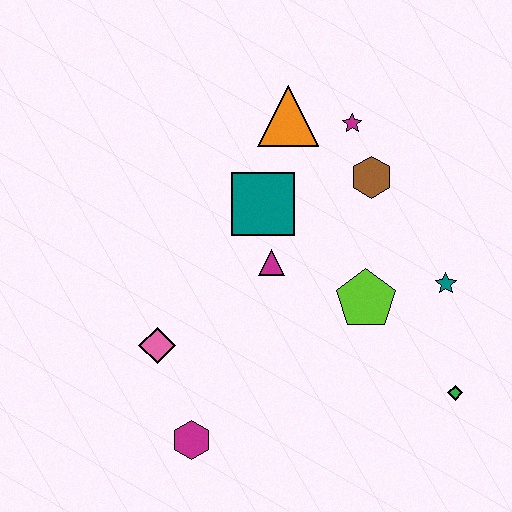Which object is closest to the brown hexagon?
The magenta star is closest to the brown hexagon.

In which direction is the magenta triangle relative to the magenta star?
The magenta triangle is below the magenta star.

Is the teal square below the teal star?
No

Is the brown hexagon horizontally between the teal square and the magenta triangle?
No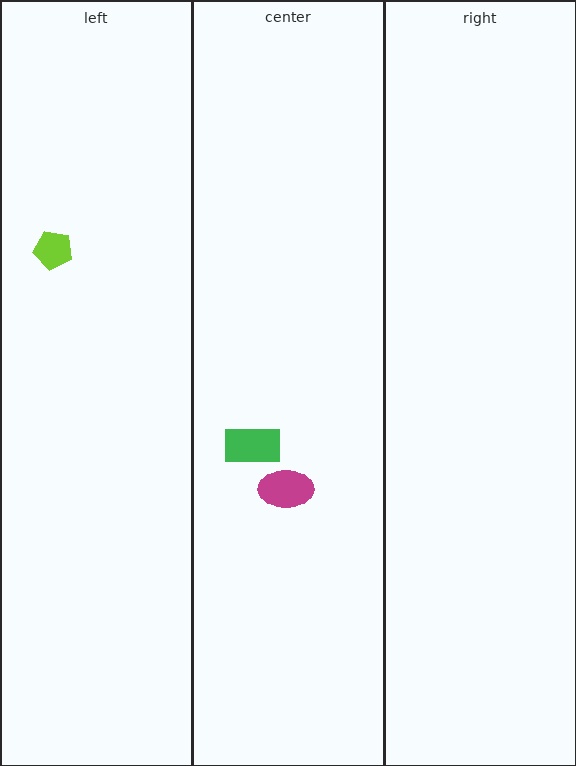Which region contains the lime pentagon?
The left region.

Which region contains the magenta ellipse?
The center region.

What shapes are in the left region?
The lime pentagon.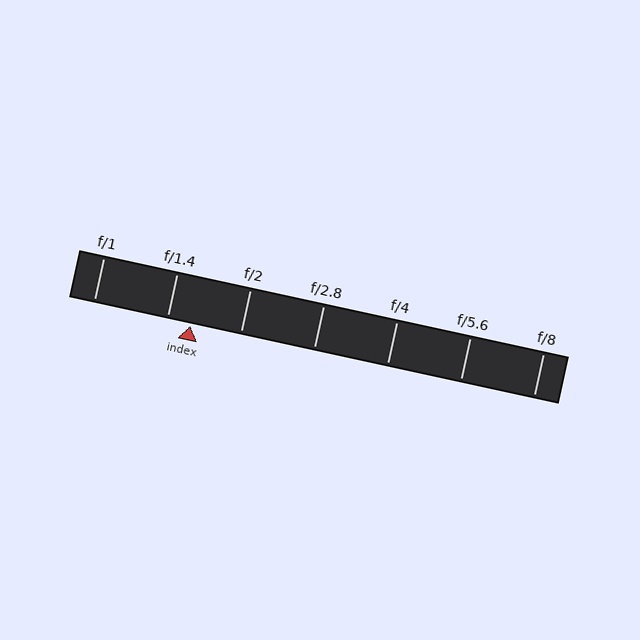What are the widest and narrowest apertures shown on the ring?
The widest aperture shown is f/1 and the narrowest is f/8.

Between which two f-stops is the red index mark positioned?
The index mark is between f/1.4 and f/2.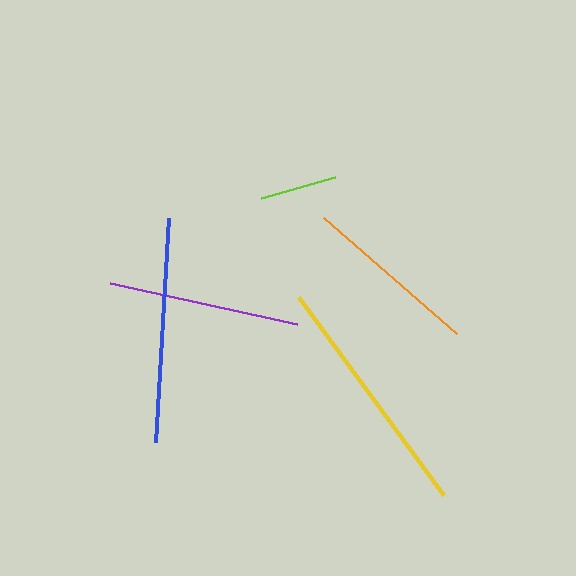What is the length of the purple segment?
The purple segment is approximately 192 pixels long.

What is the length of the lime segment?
The lime segment is approximately 77 pixels long.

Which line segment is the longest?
The yellow line is the longest at approximately 245 pixels.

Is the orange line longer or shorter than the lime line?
The orange line is longer than the lime line.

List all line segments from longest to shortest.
From longest to shortest: yellow, blue, purple, orange, lime.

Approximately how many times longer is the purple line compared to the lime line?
The purple line is approximately 2.5 times the length of the lime line.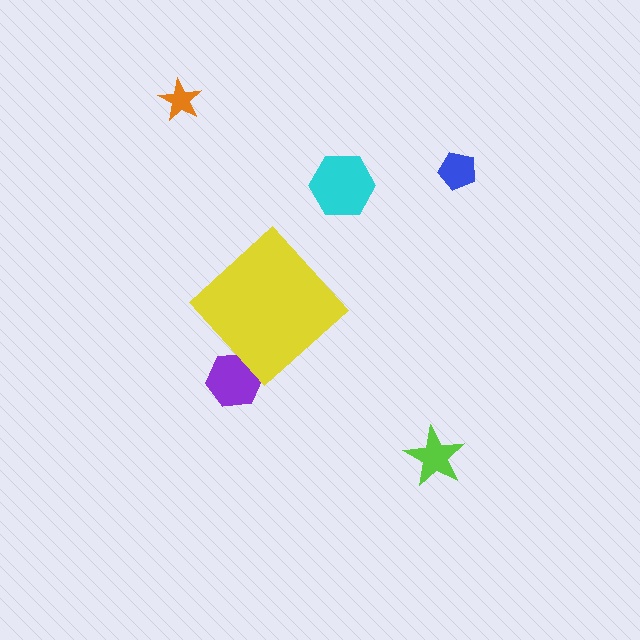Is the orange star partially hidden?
No, the orange star is fully visible.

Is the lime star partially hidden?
No, the lime star is fully visible.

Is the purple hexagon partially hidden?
Yes, the purple hexagon is partially hidden behind the yellow diamond.